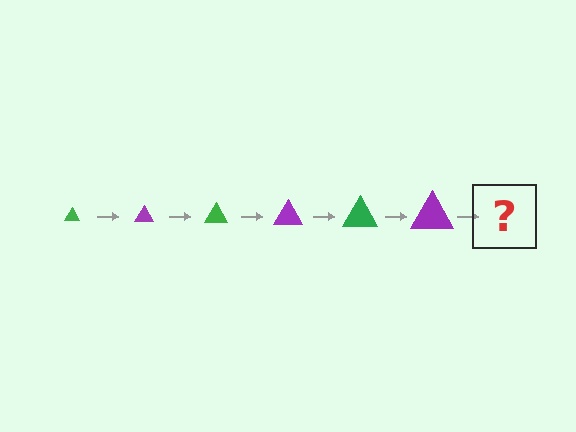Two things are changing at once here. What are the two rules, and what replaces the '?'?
The two rules are that the triangle grows larger each step and the color cycles through green and purple. The '?' should be a green triangle, larger than the previous one.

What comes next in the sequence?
The next element should be a green triangle, larger than the previous one.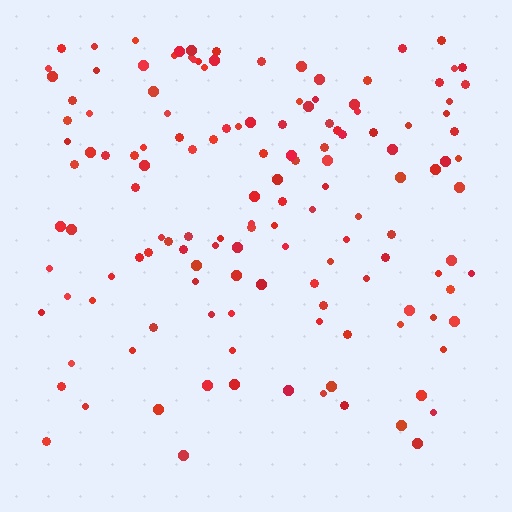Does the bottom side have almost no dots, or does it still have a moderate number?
Still a moderate number, just noticeably fewer than the top.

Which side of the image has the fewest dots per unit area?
The bottom.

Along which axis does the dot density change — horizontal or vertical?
Vertical.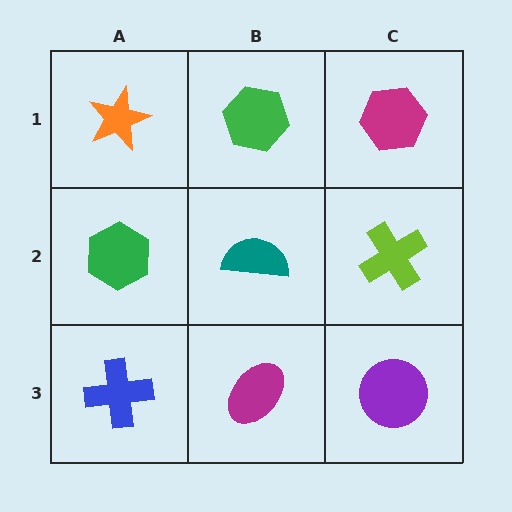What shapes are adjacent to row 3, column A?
A green hexagon (row 2, column A), a magenta ellipse (row 3, column B).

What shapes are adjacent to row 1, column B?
A teal semicircle (row 2, column B), an orange star (row 1, column A), a magenta hexagon (row 1, column C).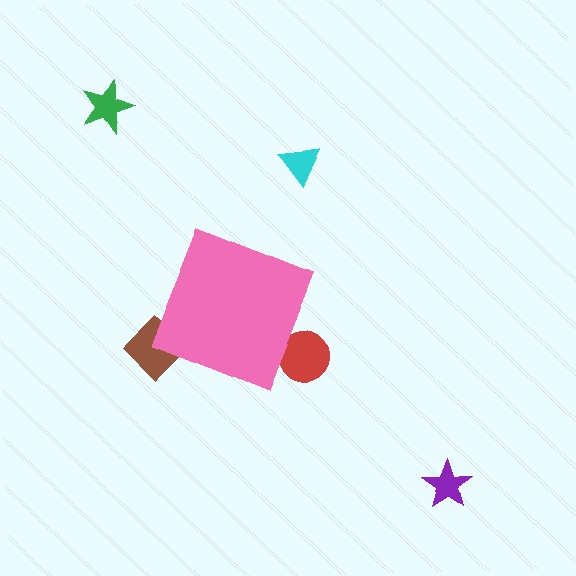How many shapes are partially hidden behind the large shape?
2 shapes are partially hidden.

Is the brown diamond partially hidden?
Yes, the brown diamond is partially hidden behind the pink diamond.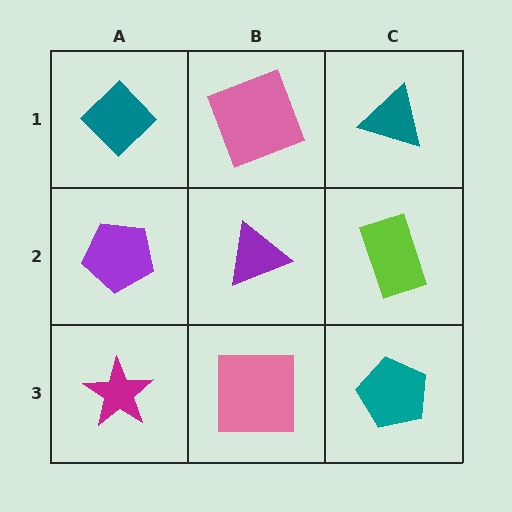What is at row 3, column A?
A magenta star.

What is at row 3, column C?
A teal pentagon.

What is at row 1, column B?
A pink square.